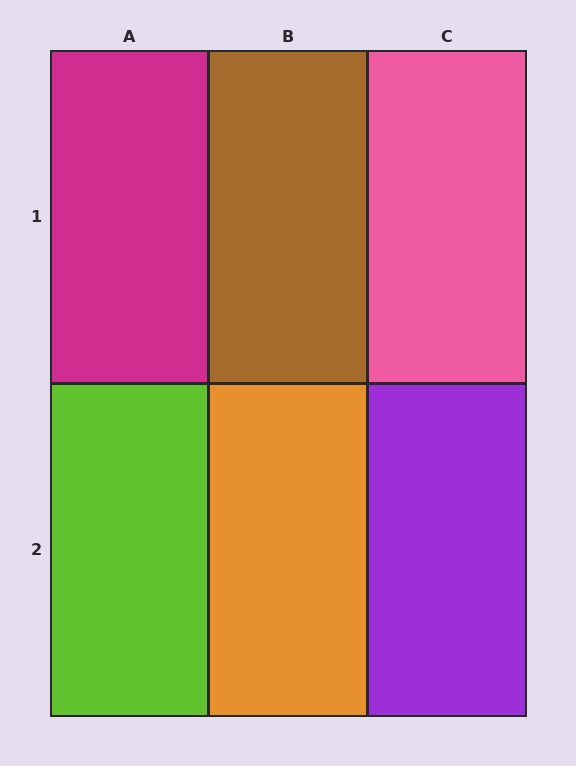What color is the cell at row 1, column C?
Pink.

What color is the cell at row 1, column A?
Magenta.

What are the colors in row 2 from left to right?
Lime, orange, purple.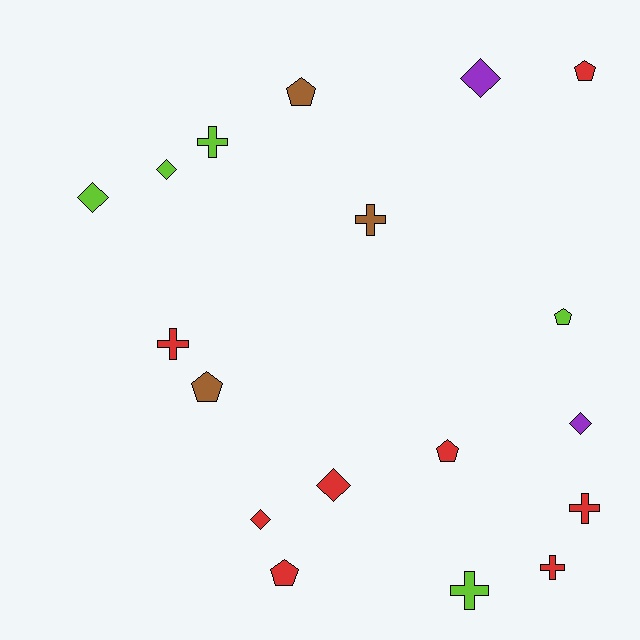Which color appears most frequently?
Red, with 8 objects.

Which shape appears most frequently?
Pentagon, with 6 objects.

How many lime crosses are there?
There are 2 lime crosses.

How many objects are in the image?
There are 18 objects.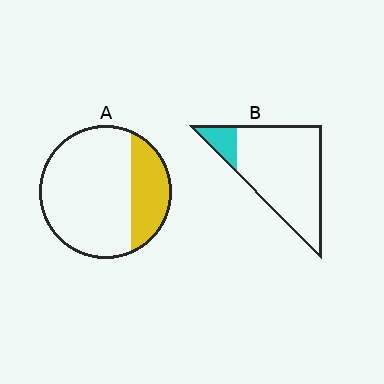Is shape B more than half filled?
No.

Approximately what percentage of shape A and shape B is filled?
A is approximately 25% and B is approximately 15%.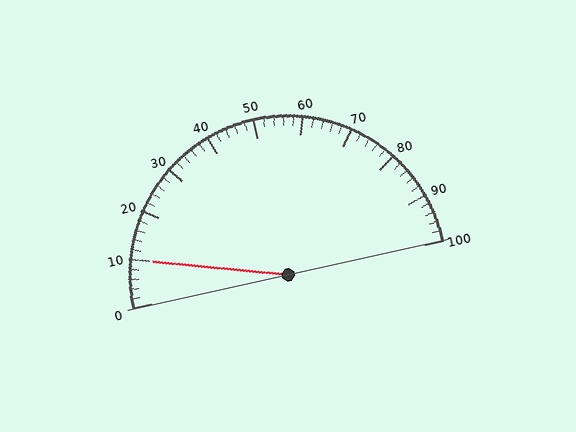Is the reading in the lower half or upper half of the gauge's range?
The reading is in the lower half of the range (0 to 100).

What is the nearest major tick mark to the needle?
The nearest major tick mark is 10.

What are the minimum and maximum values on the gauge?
The gauge ranges from 0 to 100.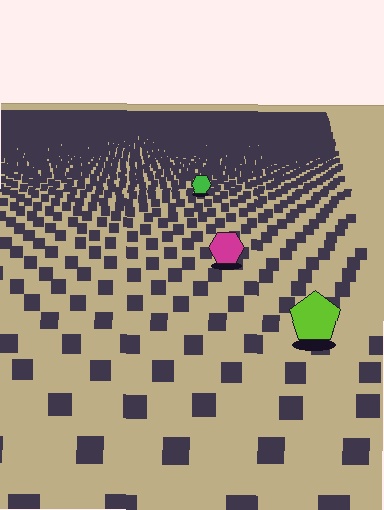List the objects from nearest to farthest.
From nearest to farthest: the lime pentagon, the magenta hexagon, the green hexagon.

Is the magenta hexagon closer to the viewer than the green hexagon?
Yes. The magenta hexagon is closer — you can tell from the texture gradient: the ground texture is coarser near it.